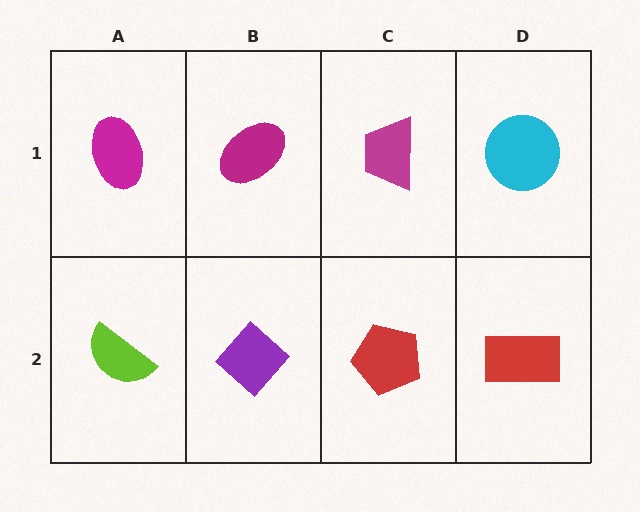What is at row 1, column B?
A magenta ellipse.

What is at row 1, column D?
A cyan circle.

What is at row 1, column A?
A magenta ellipse.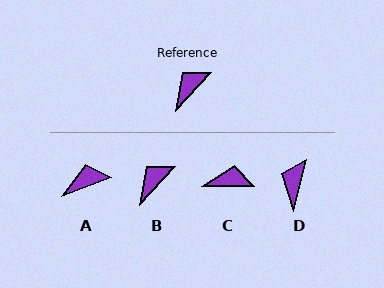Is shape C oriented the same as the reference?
No, it is off by about 47 degrees.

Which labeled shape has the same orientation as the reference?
B.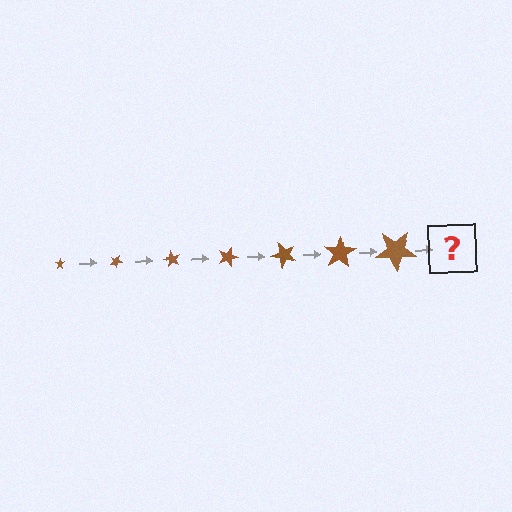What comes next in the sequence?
The next element should be a star, larger than the previous one and rotated 210 degrees from the start.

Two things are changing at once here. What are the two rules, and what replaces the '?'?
The two rules are that the star grows larger each step and it rotates 30 degrees each step. The '?' should be a star, larger than the previous one and rotated 210 degrees from the start.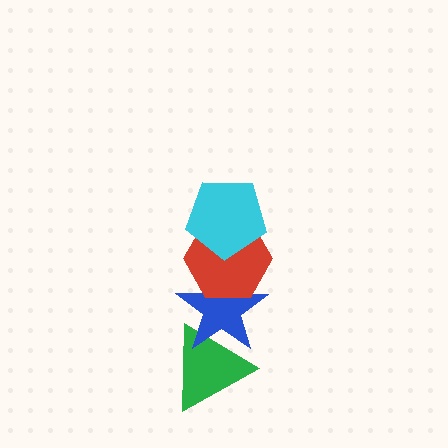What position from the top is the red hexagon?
The red hexagon is 2nd from the top.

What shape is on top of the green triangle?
The blue star is on top of the green triangle.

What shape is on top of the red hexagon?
The cyan pentagon is on top of the red hexagon.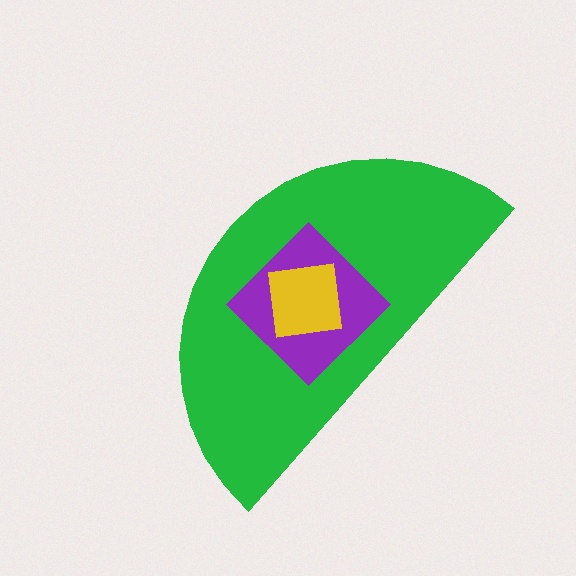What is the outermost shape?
The green semicircle.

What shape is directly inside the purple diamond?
The yellow square.